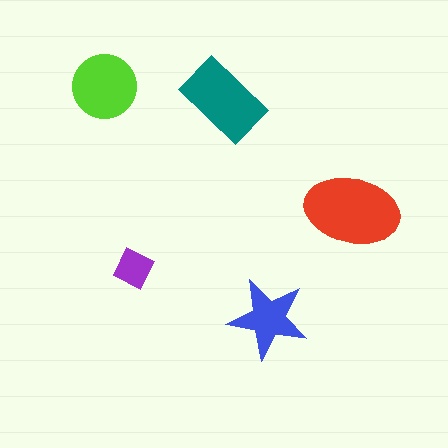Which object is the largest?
The red ellipse.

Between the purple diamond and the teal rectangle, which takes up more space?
The teal rectangle.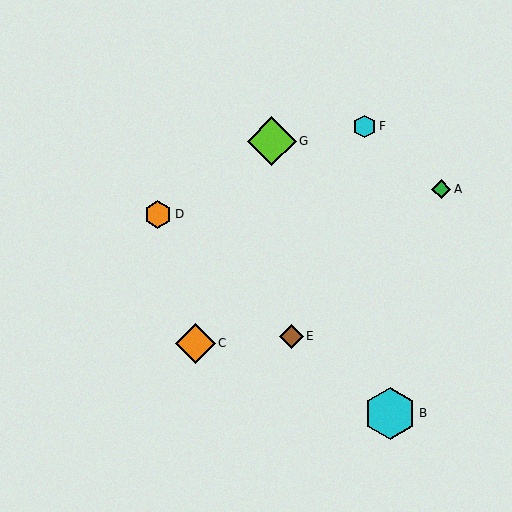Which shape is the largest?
The cyan hexagon (labeled B) is the largest.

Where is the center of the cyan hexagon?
The center of the cyan hexagon is at (390, 413).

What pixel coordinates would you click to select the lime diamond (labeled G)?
Click at (272, 141) to select the lime diamond G.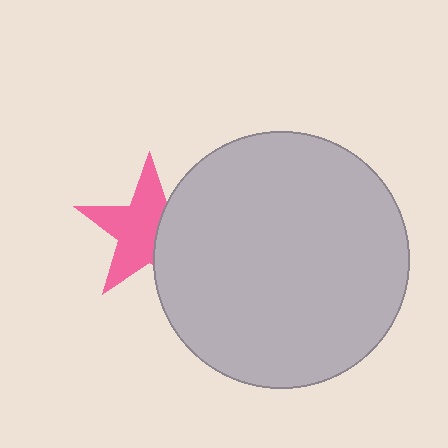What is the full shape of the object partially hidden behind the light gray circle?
The partially hidden object is a pink star.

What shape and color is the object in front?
The object in front is a light gray circle.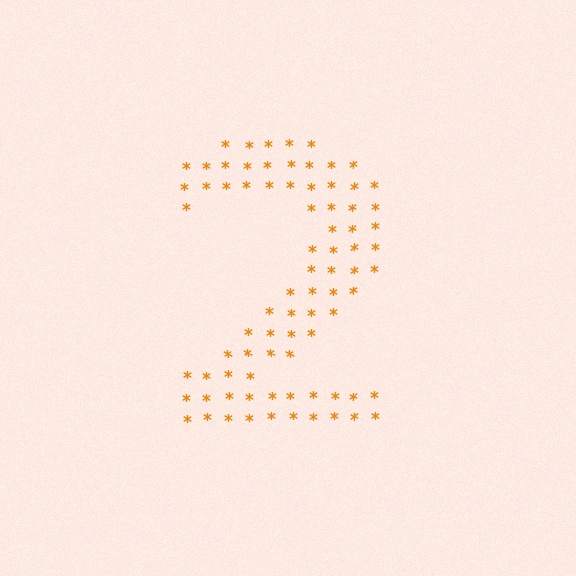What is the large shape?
The large shape is the digit 2.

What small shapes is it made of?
It is made of small asterisks.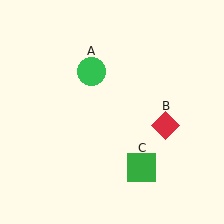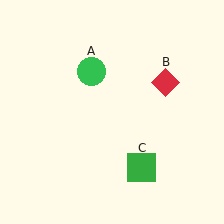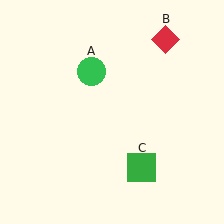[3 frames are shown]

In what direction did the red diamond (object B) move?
The red diamond (object B) moved up.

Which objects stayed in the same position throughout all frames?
Green circle (object A) and green square (object C) remained stationary.